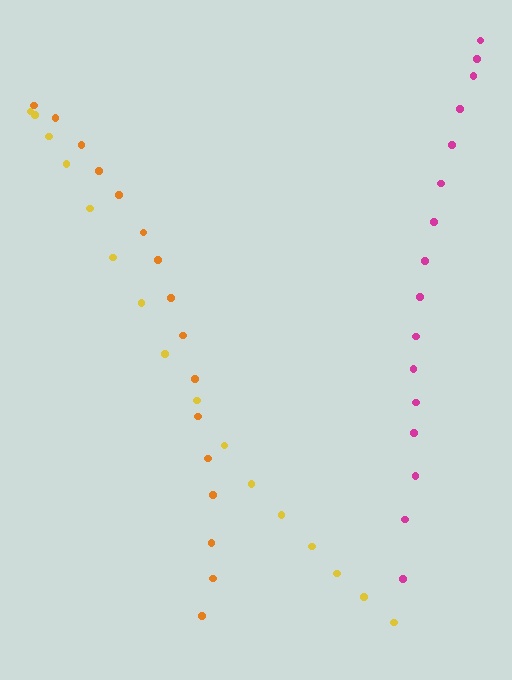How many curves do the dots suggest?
There are 3 distinct paths.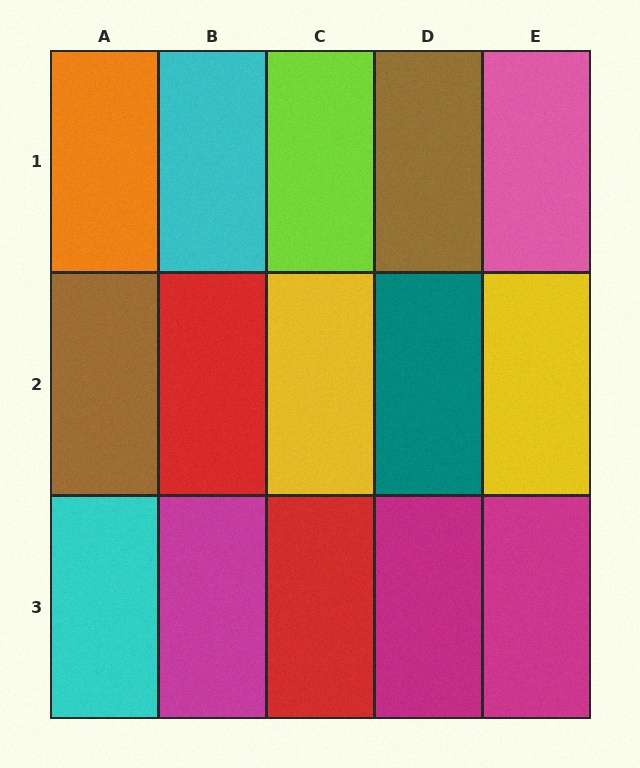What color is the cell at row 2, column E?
Yellow.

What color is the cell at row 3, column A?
Cyan.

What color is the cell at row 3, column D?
Magenta.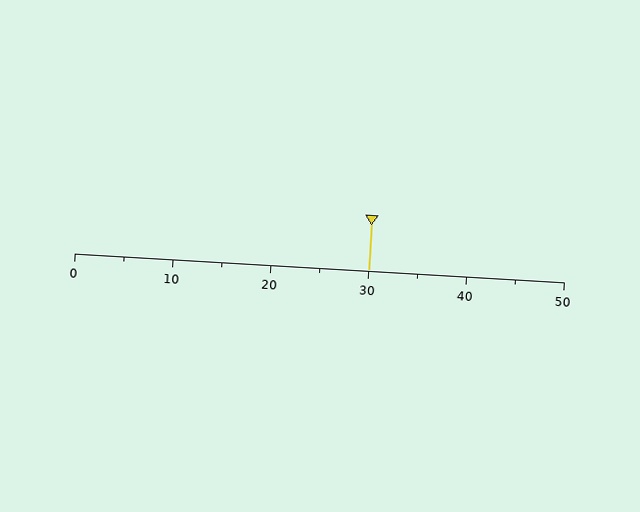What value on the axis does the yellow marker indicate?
The marker indicates approximately 30.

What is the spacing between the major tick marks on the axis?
The major ticks are spaced 10 apart.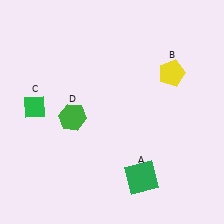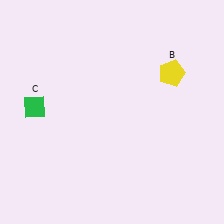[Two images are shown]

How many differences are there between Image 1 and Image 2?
There are 2 differences between the two images.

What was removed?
The green hexagon (D), the green square (A) were removed in Image 2.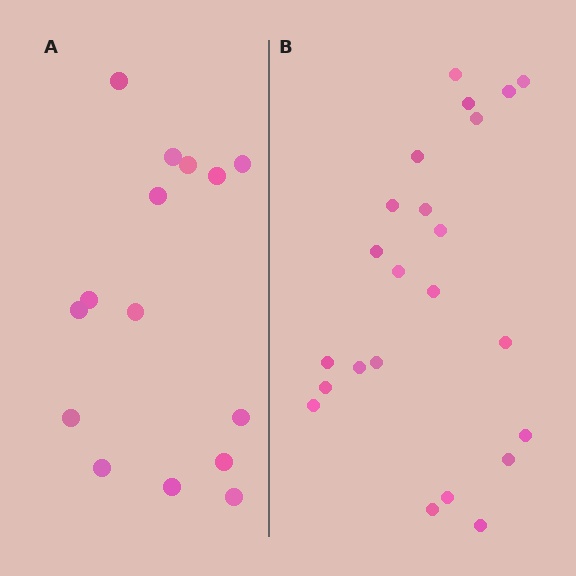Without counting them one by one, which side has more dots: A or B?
Region B (the right region) has more dots.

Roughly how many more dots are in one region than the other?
Region B has roughly 8 or so more dots than region A.